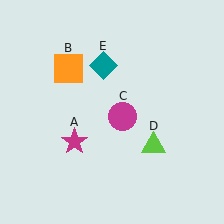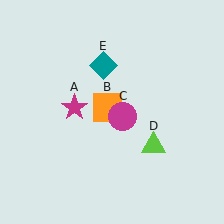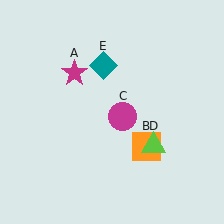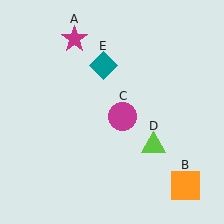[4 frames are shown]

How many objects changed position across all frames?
2 objects changed position: magenta star (object A), orange square (object B).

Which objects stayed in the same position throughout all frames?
Magenta circle (object C) and lime triangle (object D) and teal diamond (object E) remained stationary.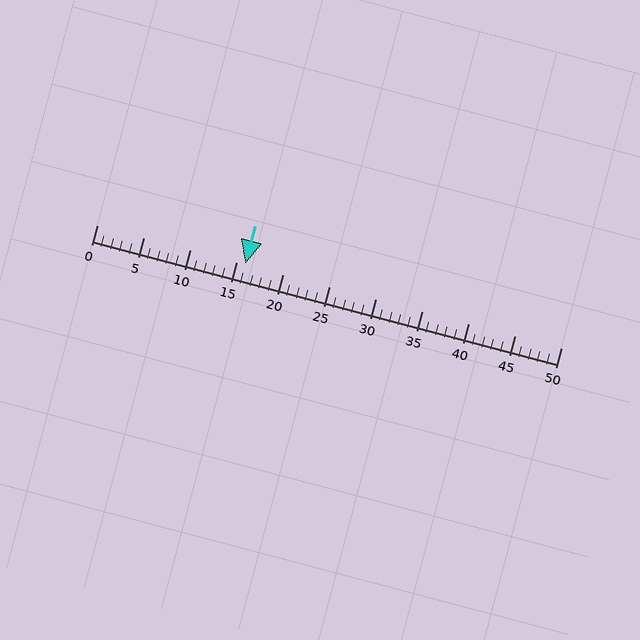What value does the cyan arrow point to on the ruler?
The cyan arrow points to approximately 16.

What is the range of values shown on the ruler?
The ruler shows values from 0 to 50.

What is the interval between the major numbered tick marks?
The major tick marks are spaced 5 units apart.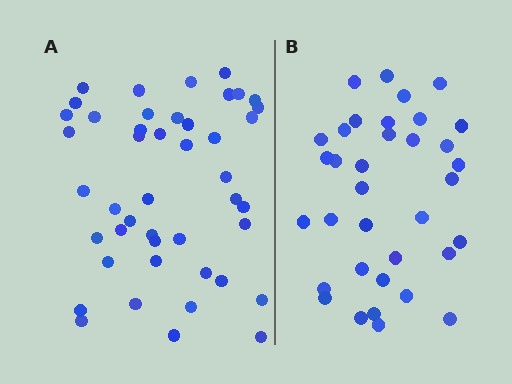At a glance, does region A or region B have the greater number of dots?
Region A (the left region) has more dots.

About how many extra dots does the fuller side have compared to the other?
Region A has roughly 10 or so more dots than region B.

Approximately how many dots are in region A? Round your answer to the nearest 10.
About 40 dots. (The exact count is 45, which rounds to 40.)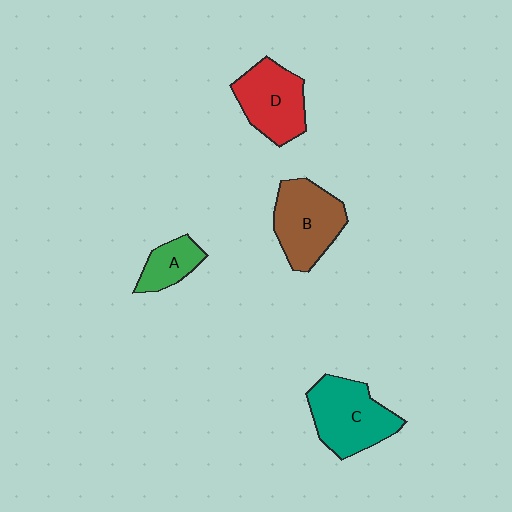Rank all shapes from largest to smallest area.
From largest to smallest: C (teal), B (brown), D (red), A (green).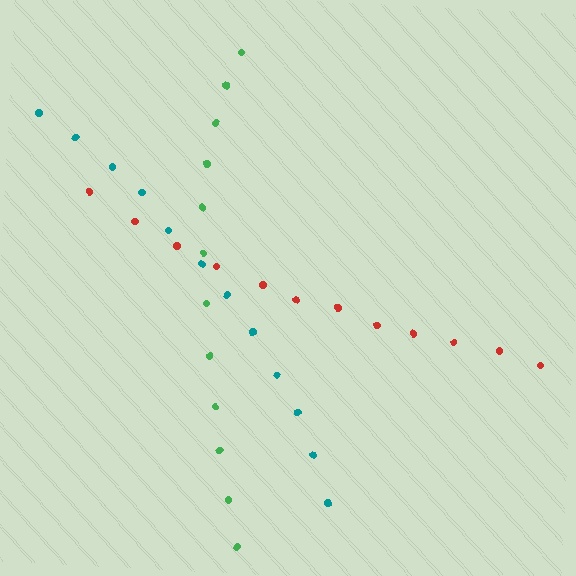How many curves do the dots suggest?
There are 3 distinct paths.